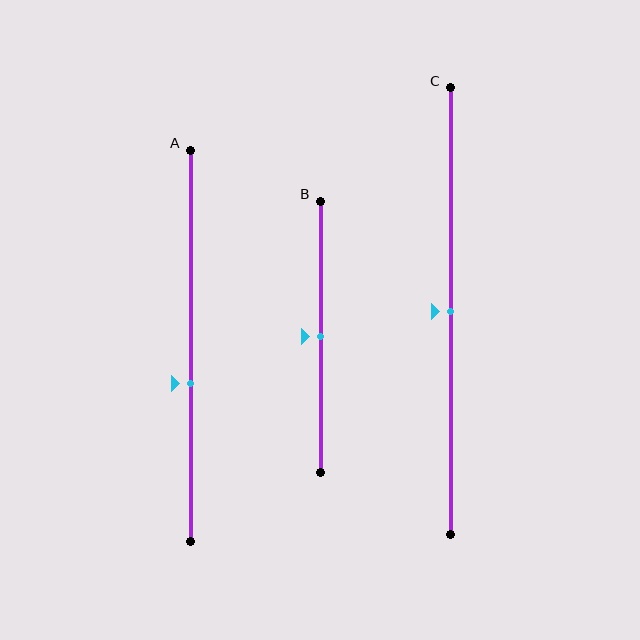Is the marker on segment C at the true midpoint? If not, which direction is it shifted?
Yes, the marker on segment C is at the true midpoint.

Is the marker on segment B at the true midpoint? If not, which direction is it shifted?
Yes, the marker on segment B is at the true midpoint.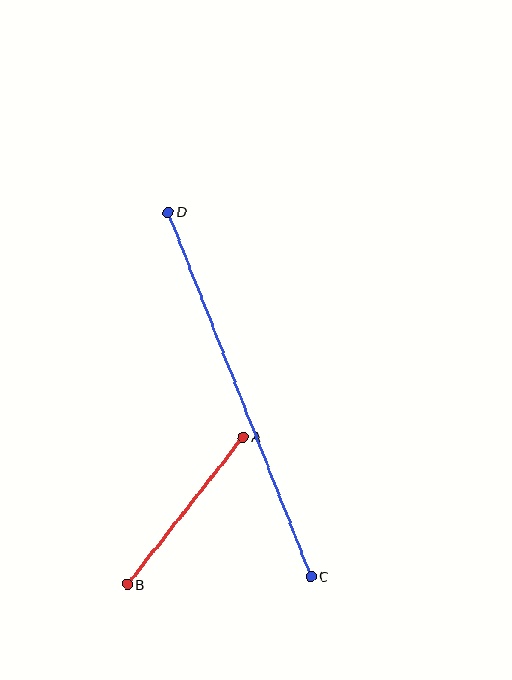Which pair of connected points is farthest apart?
Points C and D are farthest apart.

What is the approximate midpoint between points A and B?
The midpoint is at approximately (185, 511) pixels.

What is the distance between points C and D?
The distance is approximately 391 pixels.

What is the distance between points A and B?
The distance is approximately 188 pixels.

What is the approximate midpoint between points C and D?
The midpoint is at approximately (240, 394) pixels.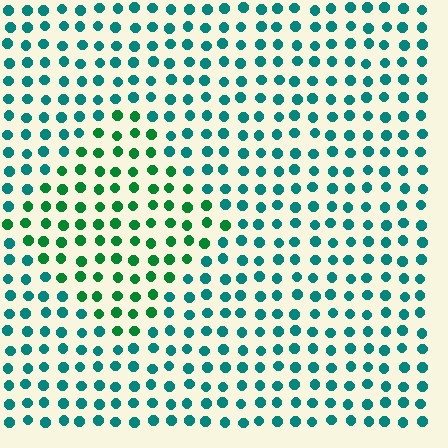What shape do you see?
I see a diamond.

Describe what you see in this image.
The image is filled with small teal elements in a uniform arrangement. A diamond-shaped region is visible where the elements are tinted to a slightly different hue, forming a subtle color boundary.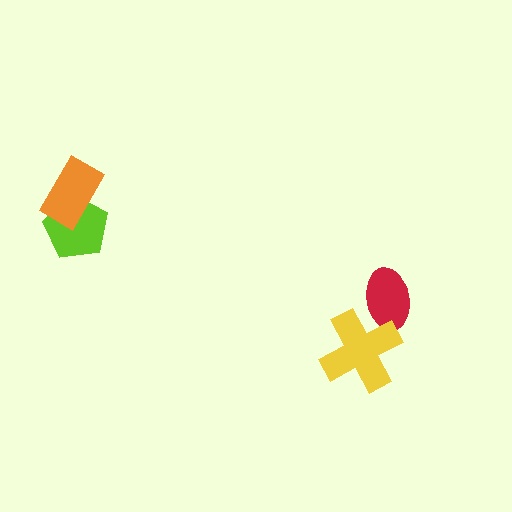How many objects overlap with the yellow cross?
1 object overlaps with the yellow cross.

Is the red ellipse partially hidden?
Yes, it is partially covered by another shape.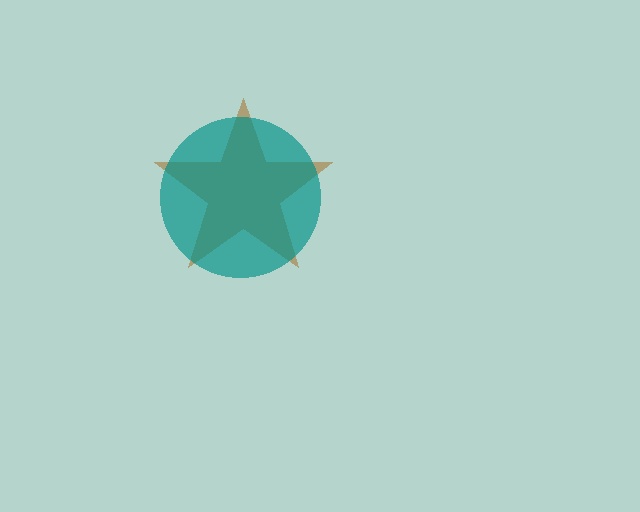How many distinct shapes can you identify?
There are 2 distinct shapes: a brown star, a teal circle.